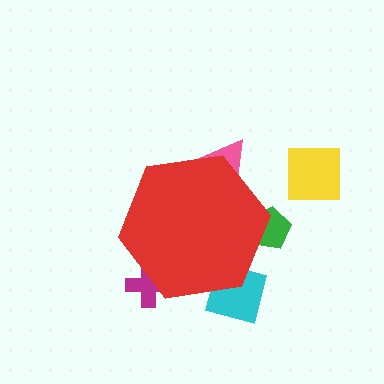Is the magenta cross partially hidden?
Yes, the magenta cross is partially hidden behind the red hexagon.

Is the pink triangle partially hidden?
Yes, the pink triangle is partially hidden behind the red hexagon.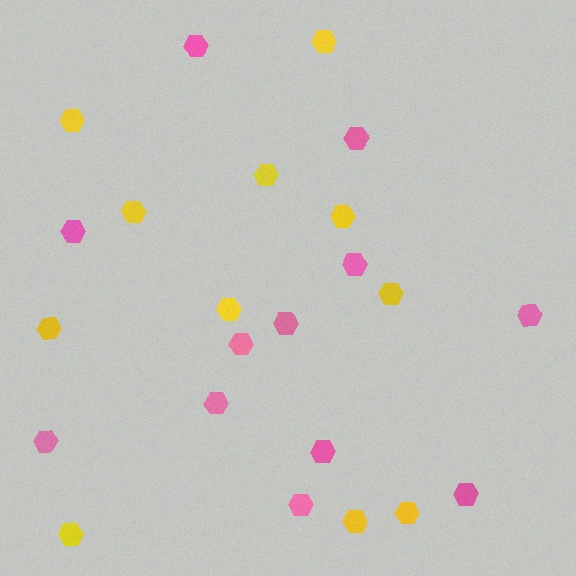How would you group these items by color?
There are 2 groups: one group of pink hexagons (12) and one group of yellow hexagons (11).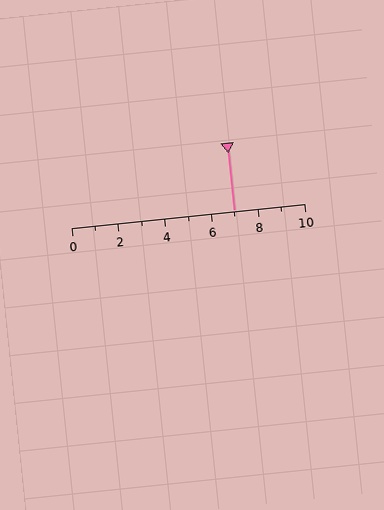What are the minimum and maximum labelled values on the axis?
The axis runs from 0 to 10.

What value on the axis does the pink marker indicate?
The marker indicates approximately 7.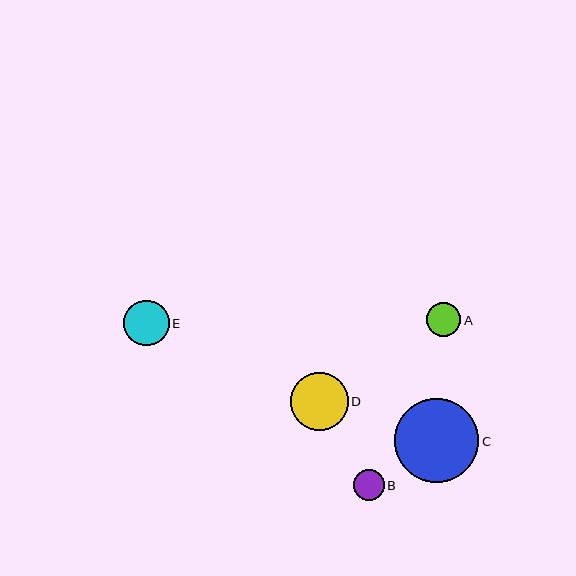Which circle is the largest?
Circle C is the largest with a size of approximately 84 pixels.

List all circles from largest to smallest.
From largest to smallest: C, D, E, A, B.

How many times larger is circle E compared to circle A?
Circle E is approximately 1.3 times the size of circle A.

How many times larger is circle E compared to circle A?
Circle E is approximately 1.3 times the size of circle A.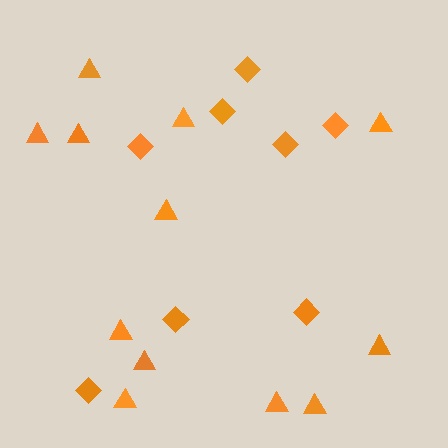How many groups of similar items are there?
There are 2 groups: one group of diamonds (8) and one group of triangles (12).